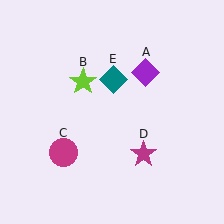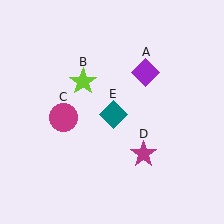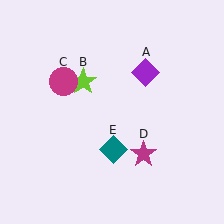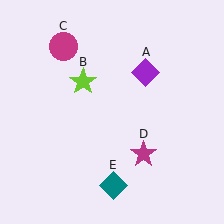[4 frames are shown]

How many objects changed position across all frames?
2 objects changed position: magenta circle (object C), teal diamond (object E).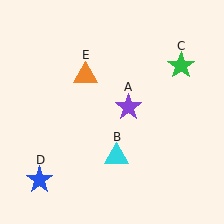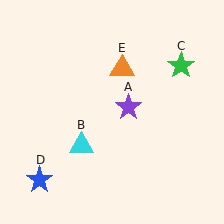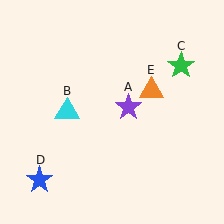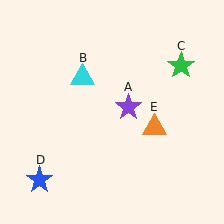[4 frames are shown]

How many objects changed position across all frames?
2 objects changed position: cyan triangle (object B), orange triangle (object E).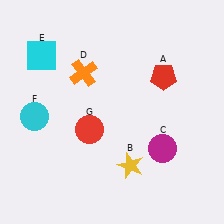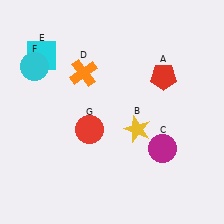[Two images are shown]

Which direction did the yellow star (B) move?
The yellow star (B) moved up.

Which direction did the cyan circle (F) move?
The cyan circle (F) moved up.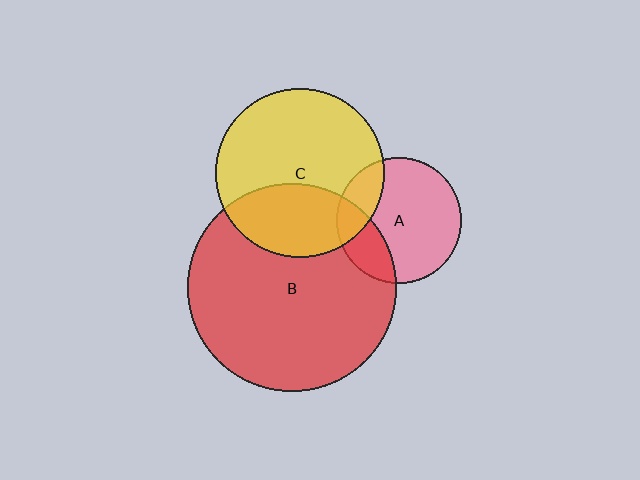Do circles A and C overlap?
Yes.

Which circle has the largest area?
Circle B (red).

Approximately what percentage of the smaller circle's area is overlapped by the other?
Approximately 20%.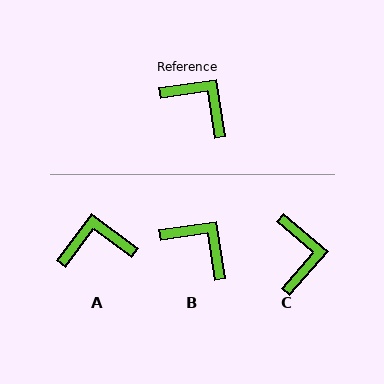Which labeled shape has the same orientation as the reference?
B.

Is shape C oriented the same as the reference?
No, it is off by about 50 degrees.